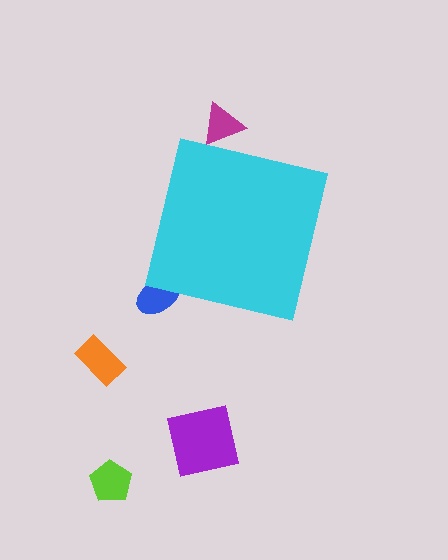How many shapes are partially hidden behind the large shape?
2 shapes are partially hidden.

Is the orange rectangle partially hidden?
No, the orange rectangle is fully visible.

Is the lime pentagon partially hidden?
No, the lime pentagon is fully visible.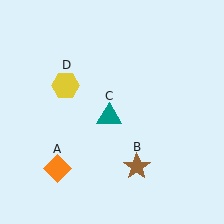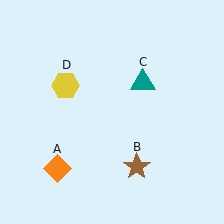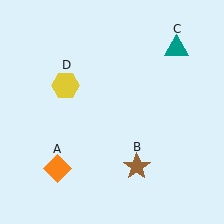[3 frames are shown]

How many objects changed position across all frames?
1 object changed position: teal triangle (object C).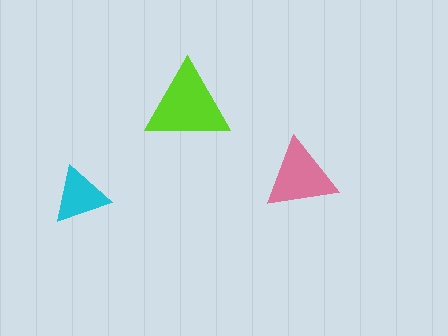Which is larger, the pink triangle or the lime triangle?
The lime one.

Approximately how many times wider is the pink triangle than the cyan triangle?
About 1.5 times wider.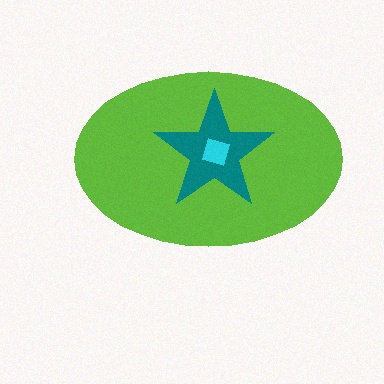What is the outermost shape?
The lime ellipse.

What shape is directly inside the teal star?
The cyan diamond.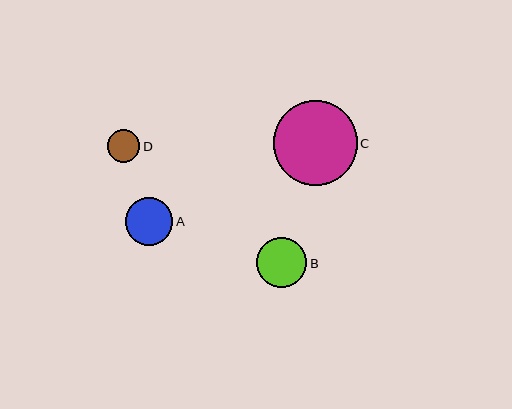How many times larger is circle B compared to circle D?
Circle B is approximately 1.5 times the size of circle D.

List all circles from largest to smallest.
From largest to smallest: C, B, A, D.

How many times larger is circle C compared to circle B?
Circle C is approximately 1.7 times the size of circle B.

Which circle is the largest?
Circle C is the largest with a size of approximately 84 pixels.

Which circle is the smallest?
Circle D is the smallest with a size of approximately 32 pixels.